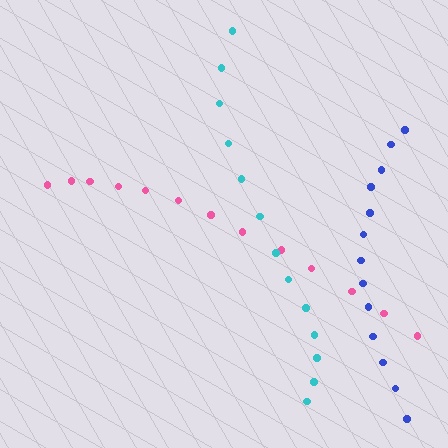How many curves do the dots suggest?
There are 3 distinct paths.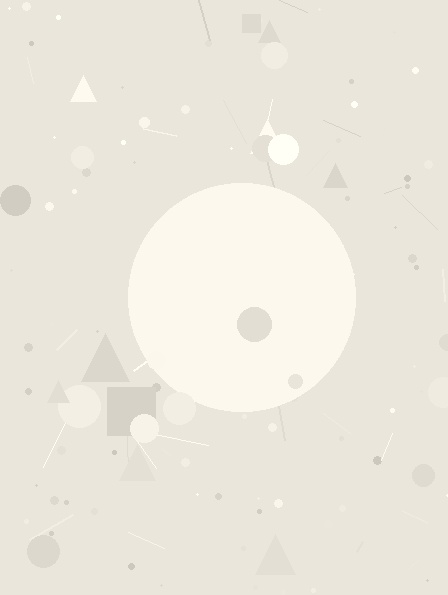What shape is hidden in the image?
A circle is hidden in the image.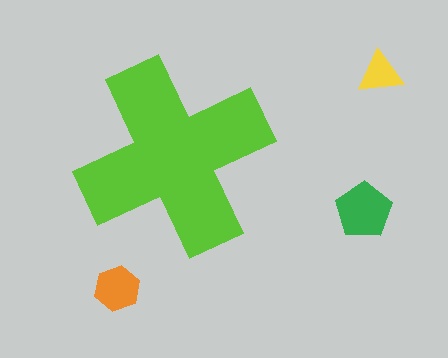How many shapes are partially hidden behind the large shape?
0 shapes are partially hidden.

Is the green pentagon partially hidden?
No, the green pentagon is fully visible.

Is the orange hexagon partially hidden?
No, the orange hexagon is fully visible.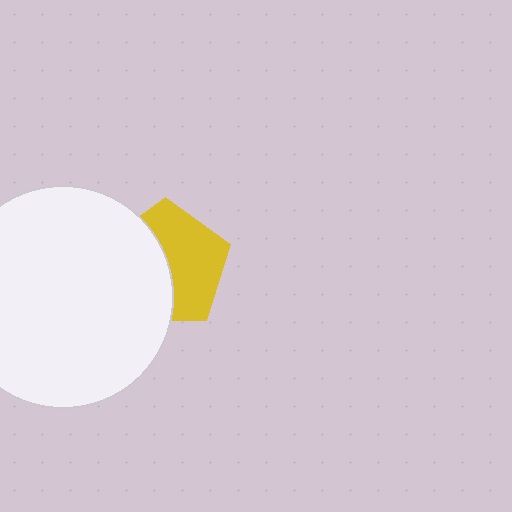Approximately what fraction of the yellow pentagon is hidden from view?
Roughly 47% of the yellow pentagon is hidden behind the white circle.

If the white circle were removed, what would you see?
You would see the complete yellow pentagon.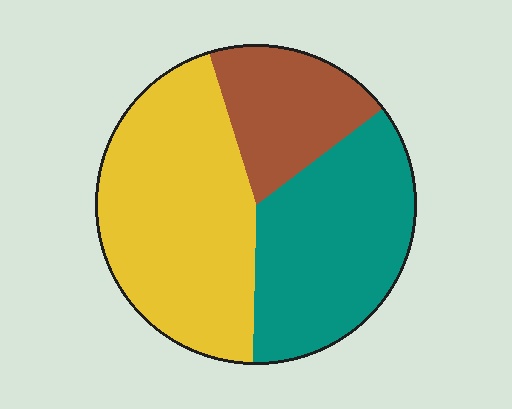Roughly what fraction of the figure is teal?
Teal takes up about three eighths (3/8) of the figure.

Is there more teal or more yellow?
Yellow.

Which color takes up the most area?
Yellow, at roughly 45%.